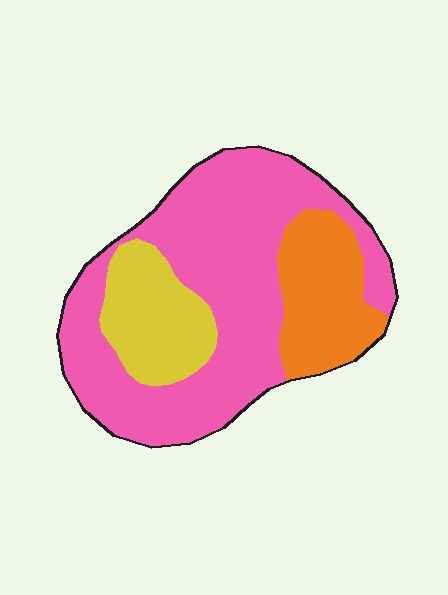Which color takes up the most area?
Pink, at roughly 65%.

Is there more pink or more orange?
Pink.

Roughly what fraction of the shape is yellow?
Yellow takes up about one sixth (1/6) of the shape.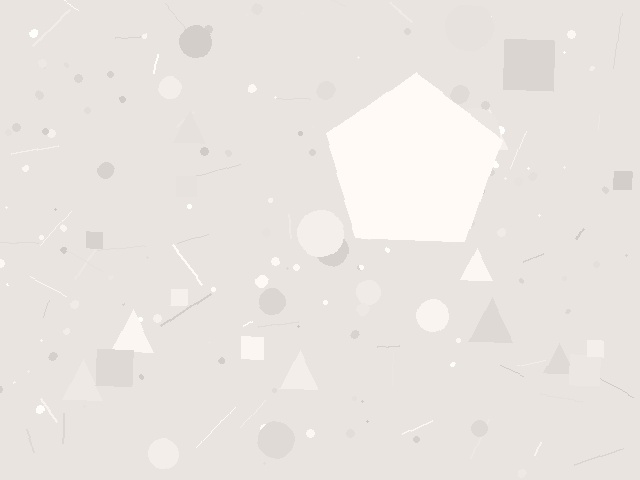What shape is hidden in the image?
A pentagon is hidden in the image.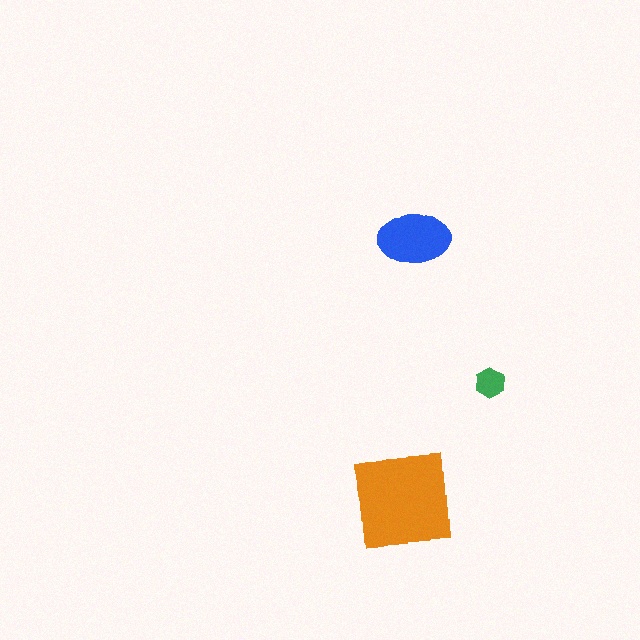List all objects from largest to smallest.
The orange square, the blue ellipse, the green hexagon.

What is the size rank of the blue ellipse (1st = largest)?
2nd.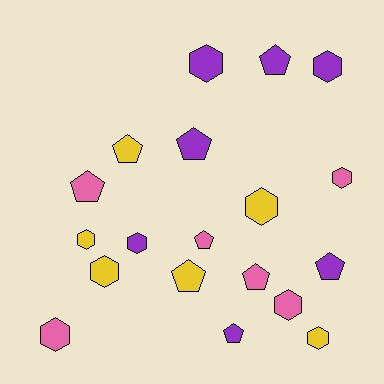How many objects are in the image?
There are 19 objects.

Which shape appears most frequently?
Hexagon, with 10 objects.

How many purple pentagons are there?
There are 4 purple pentagons.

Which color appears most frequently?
Purple, with 7 objects.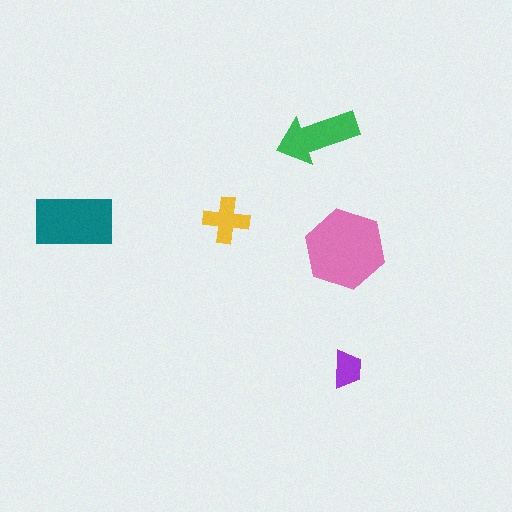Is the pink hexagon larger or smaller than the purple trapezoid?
Larger.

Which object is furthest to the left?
The teal rectangle is leftmost.